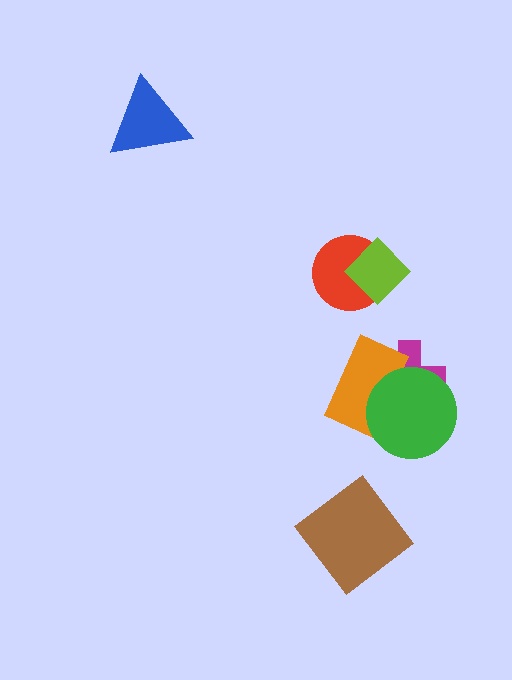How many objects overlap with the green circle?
2 objects overlap with the green circle.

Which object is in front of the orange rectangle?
The green circle is in front of the orange rectangle.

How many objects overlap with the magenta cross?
2 objects overlap with the magenta cross.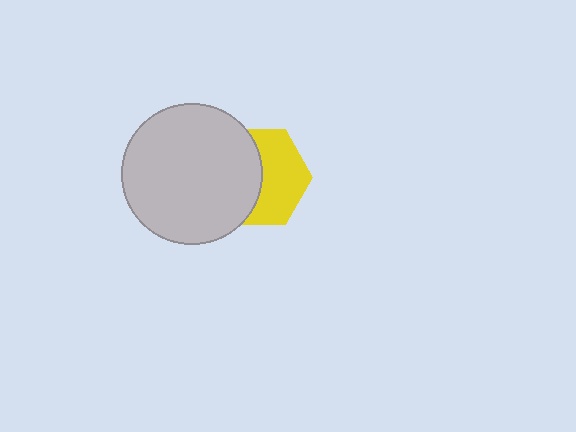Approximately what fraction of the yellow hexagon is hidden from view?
Roughly 49% of the yellow hexagon is hidden behind the light gray circle.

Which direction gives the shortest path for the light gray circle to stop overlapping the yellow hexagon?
Moving left gives the shortest separation.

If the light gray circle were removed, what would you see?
You would see the complete yellow hexagon.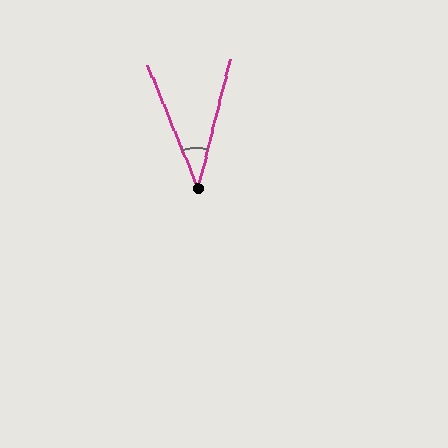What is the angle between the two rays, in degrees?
Approximately 36 degrees.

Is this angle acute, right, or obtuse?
It is acute.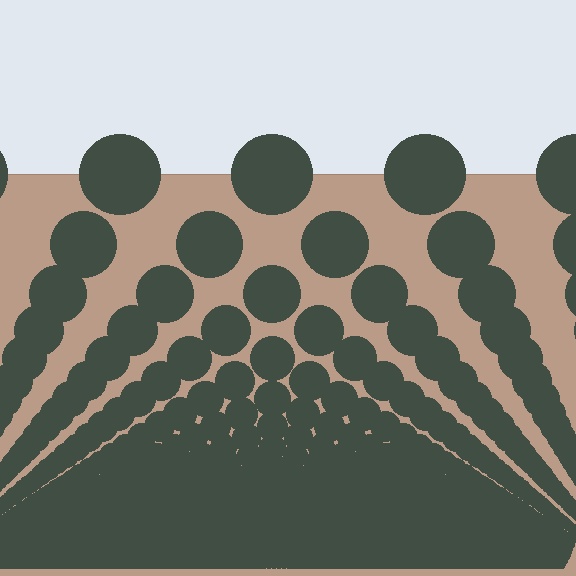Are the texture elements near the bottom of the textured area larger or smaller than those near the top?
Smaller. The gradient is inverted — elements near the bottom are smaller and denser.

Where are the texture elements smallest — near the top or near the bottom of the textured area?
Near the bottom.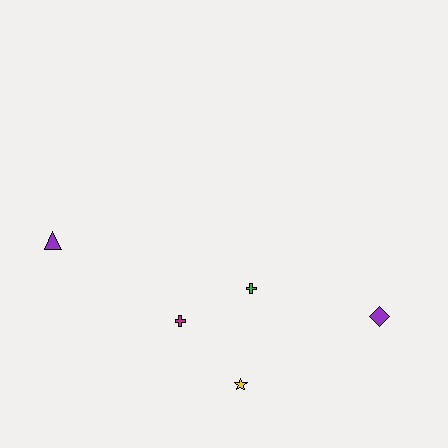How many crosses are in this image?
There are 2 crosses.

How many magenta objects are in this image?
There is 1 magenta object.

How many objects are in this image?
There are 5 objects.